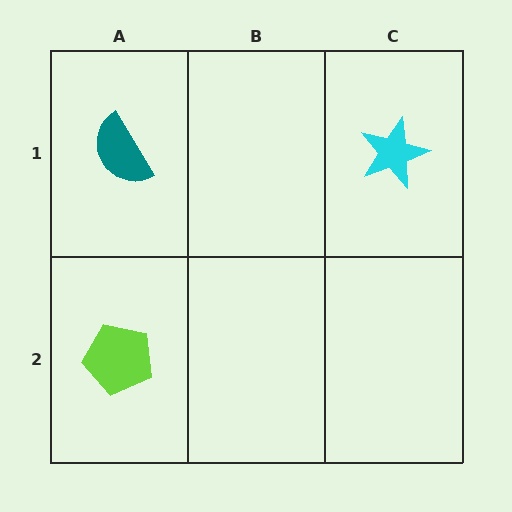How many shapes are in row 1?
2 shapes.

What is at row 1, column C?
A cyan star.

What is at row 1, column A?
A teal semicircle.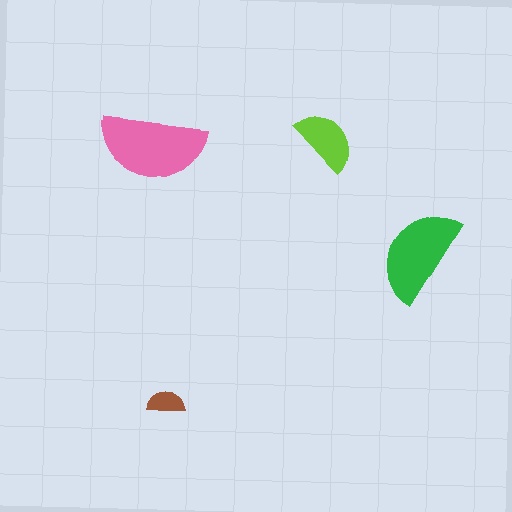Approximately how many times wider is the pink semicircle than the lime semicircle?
About 1.5 times wider.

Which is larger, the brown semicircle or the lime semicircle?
The lime one.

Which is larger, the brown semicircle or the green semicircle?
The green one.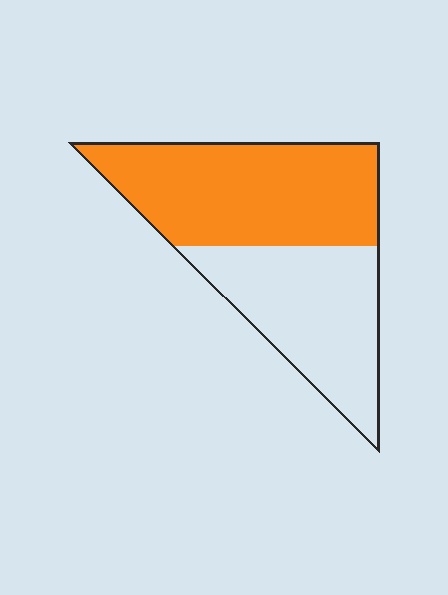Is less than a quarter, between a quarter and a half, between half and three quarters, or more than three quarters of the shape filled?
Between half and three quarters.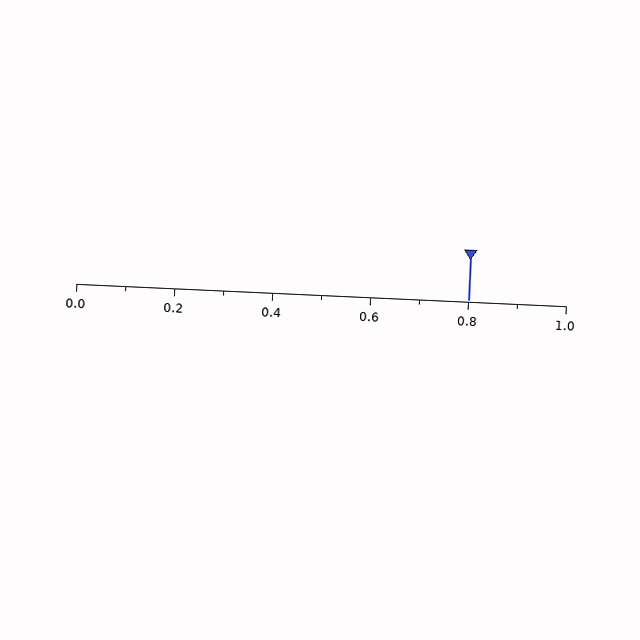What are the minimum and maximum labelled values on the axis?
The axis runs from 0.0 to 1.0.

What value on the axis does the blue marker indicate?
The marker indicates approximately 0.8.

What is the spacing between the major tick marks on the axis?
The major ticks are spaced 0.2 apart.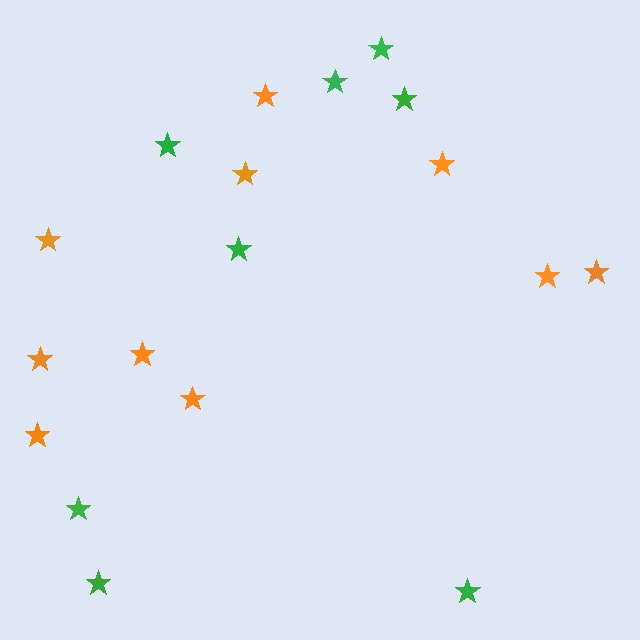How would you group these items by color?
There are 2 groups: one group of orange stars (10) and one group of green stars (8).